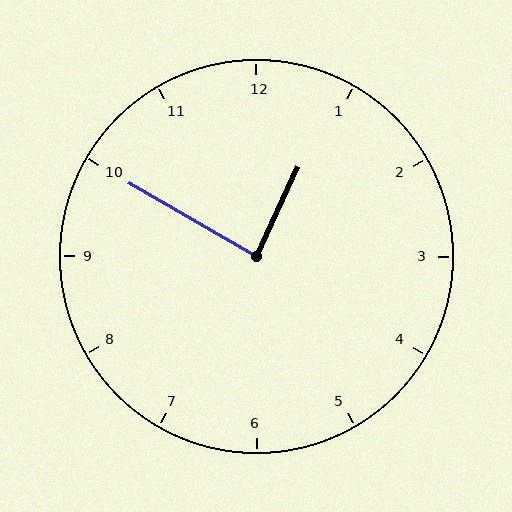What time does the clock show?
12:50.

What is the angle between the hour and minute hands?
Approximately 85 degrees.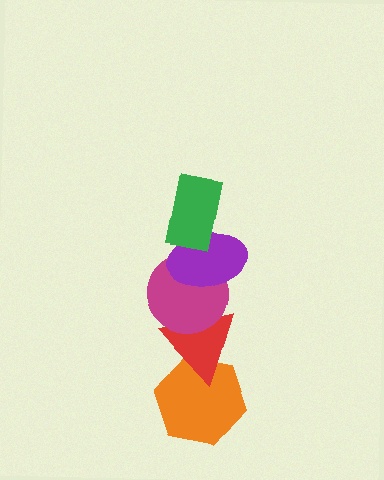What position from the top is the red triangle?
The red triangle is 4th from the top.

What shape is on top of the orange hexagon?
The red triangle is on top of the orange hexagon.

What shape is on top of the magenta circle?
The purple ellipse is on top of the magenta circle.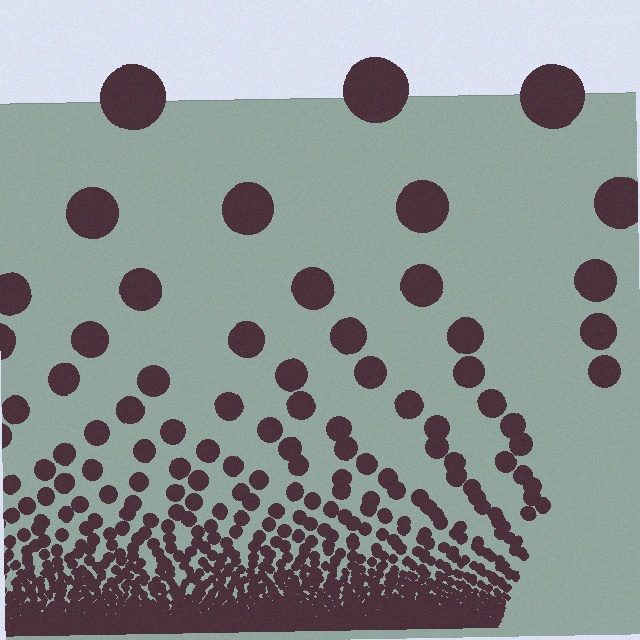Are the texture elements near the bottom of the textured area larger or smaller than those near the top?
Smaller. The gradient is inverted — elements near the bottom are smaller and denser.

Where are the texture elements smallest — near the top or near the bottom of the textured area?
Near the bottom.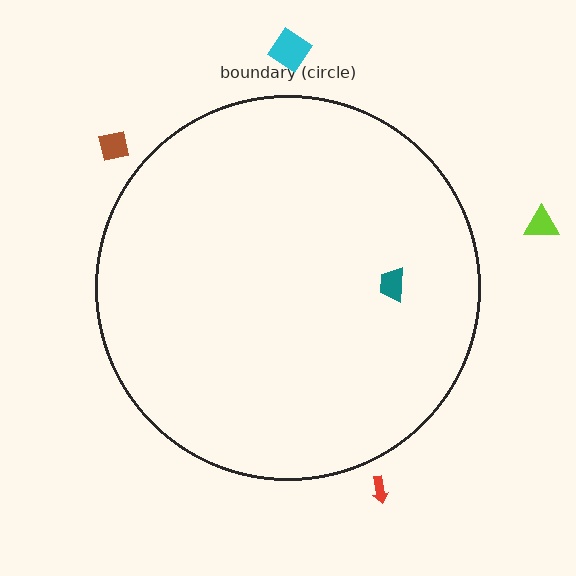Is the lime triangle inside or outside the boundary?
Outside.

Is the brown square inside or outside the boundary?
Outside.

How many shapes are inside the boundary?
1 inside, 4 outside.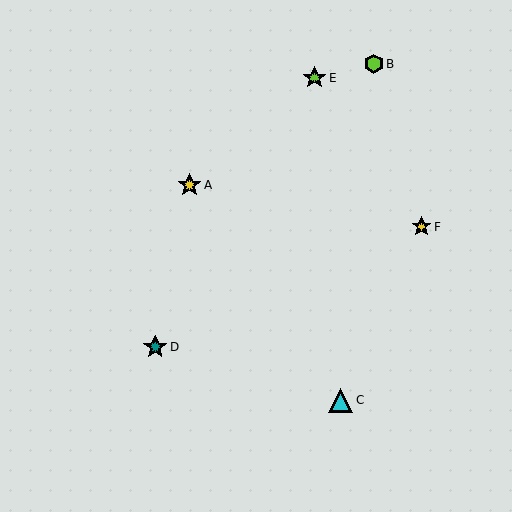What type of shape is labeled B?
Shape B is a lime hexagon.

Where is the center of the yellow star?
The center of the yellow star is at (422, 227).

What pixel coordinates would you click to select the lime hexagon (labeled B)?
Click at (374, 64) to select the lime hexagon B.